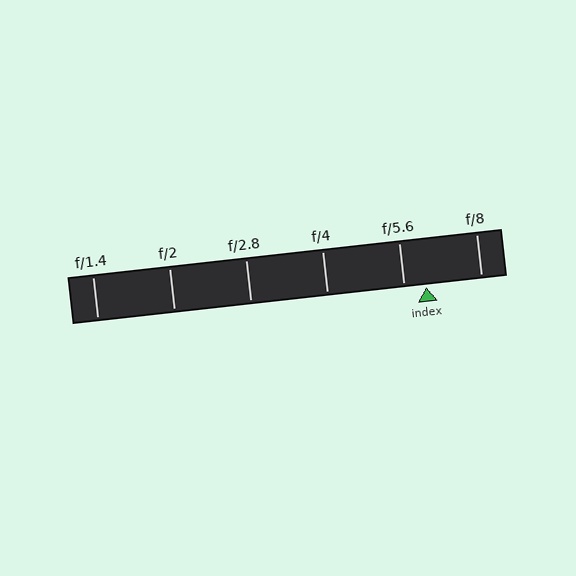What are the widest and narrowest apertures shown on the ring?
The widest aperture shown is f/1.4 and the narrowest is f/8.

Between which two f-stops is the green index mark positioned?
The index mark is between f/5.6 and f/8.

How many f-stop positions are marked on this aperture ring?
There are 6 f-stop positions marked.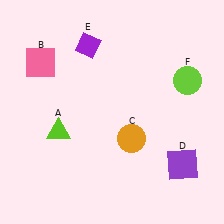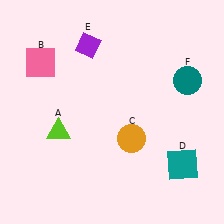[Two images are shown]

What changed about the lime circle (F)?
In Image 1, F is lime. In Image 2, it changed to teal.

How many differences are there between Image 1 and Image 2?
There are 2 differences between the two images.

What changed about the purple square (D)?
In Image 1, D is purple. In Image 2, it changed to teal.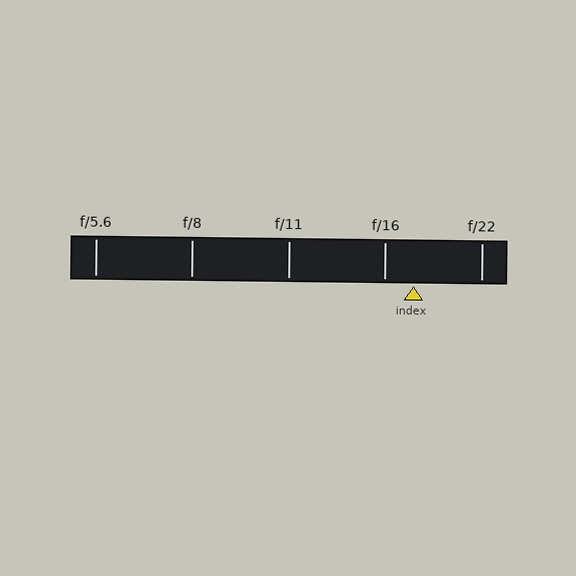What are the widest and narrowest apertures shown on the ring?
The widest aperture shown is f/5.6 and the narrowest is f/22.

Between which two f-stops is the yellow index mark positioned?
The index mark is between f/16 and f/22.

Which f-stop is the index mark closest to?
The index mark is closest to f/16.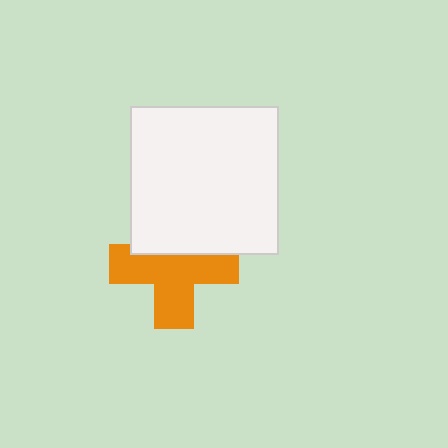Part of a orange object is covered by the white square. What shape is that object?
It is a cross.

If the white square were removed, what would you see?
You would see the complete orange cross.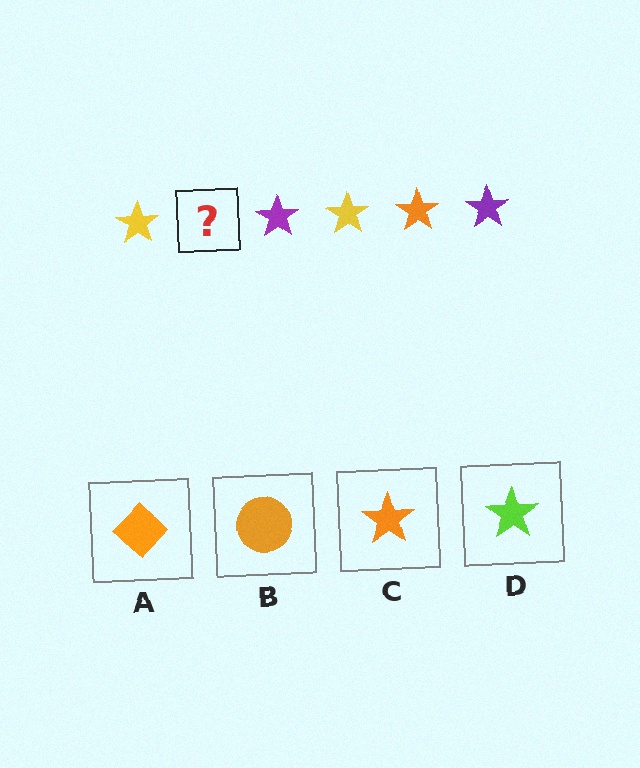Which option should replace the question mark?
Option C.